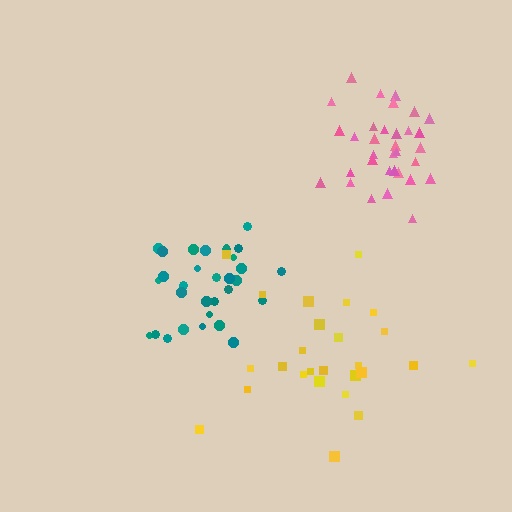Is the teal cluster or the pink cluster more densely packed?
Pink.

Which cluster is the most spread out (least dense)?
Yellow.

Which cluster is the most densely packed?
Pink.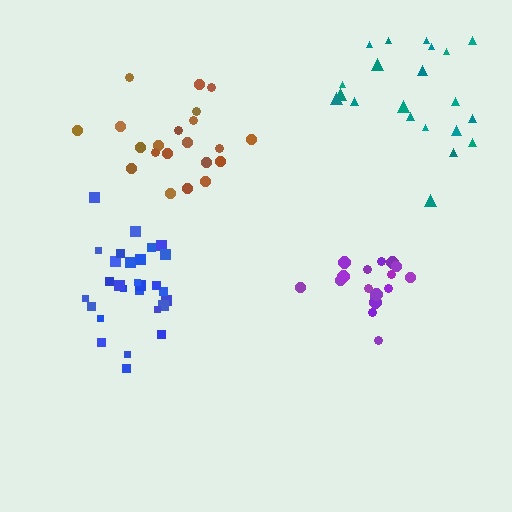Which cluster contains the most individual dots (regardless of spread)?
Blue (28).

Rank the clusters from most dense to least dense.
blue, purple, brown, teal.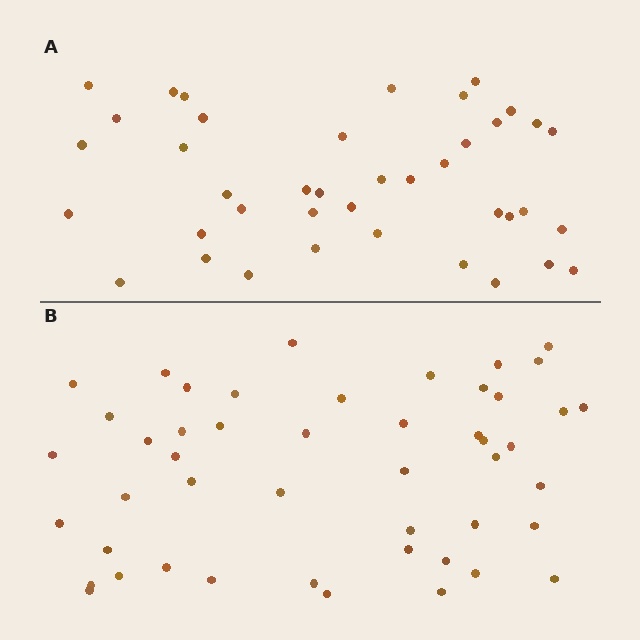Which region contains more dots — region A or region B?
Region B (the bottom region) has more dots.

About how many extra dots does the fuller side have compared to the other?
Region B has roughly 8 or so more dots than region A.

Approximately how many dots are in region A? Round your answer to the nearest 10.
About 40 dots.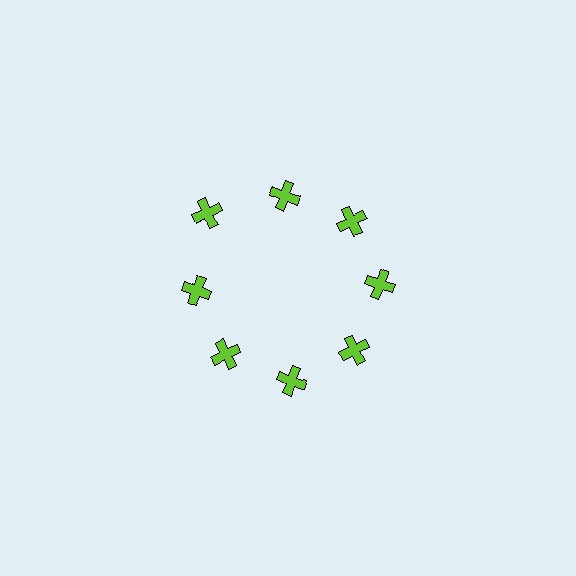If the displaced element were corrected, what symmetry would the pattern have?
It would have 8-fold rotational symmetry — the pattern would map onto itself every 45 degrees.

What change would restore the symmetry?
The symmetry would be restored by moving it inward, back onto the ring so that all 8 crosses sit at equal angles and equal distance from the center.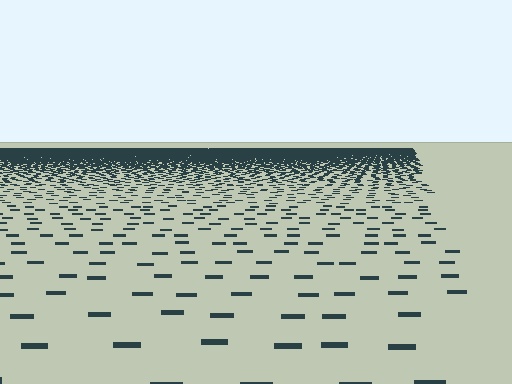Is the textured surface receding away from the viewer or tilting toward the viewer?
The surface is receding away from the viewer. Texture elements get smaller and denser toward the top.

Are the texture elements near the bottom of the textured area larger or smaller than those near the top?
Larger. Near the bottom, elements are closer to the viewer and appear at a bigger on-screen size.